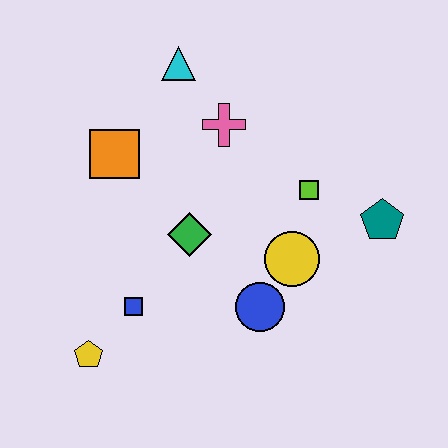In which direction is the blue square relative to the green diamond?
The blue square is below the green diamond.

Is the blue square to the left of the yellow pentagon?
No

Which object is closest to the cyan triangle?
The pink cross is closest to the cyan triangle.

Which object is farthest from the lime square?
The yellow pentagon is farthest from the lime square.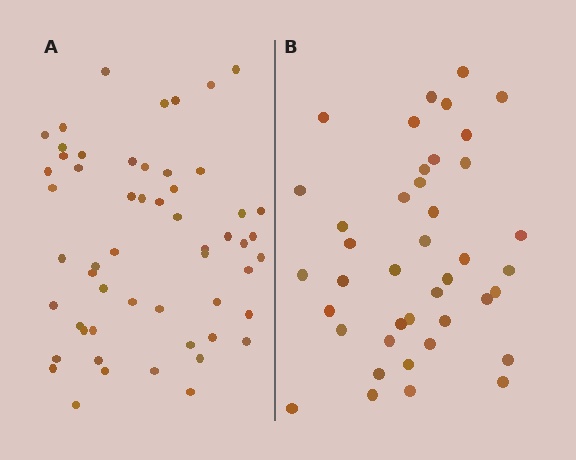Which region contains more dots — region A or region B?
Region A (the left region) has more dots.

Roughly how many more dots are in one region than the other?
Region A has approximately 15 more dots than region B.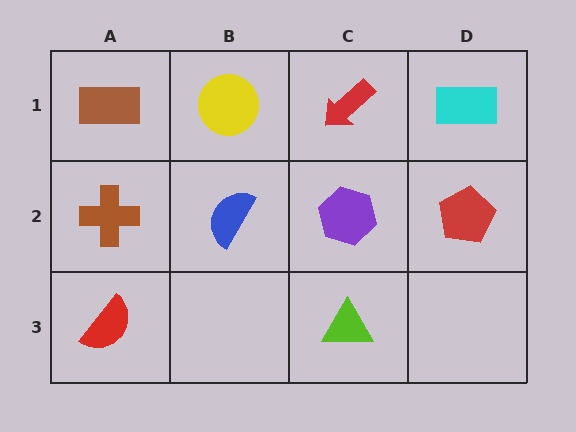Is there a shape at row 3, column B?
No, that cell is empty.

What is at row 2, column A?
A brown cross.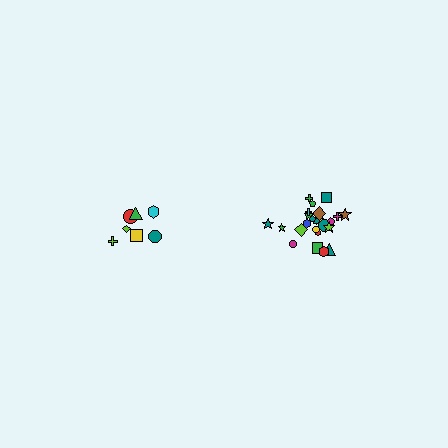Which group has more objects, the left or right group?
The right group.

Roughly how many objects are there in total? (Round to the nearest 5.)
Roughly 30 objects in total.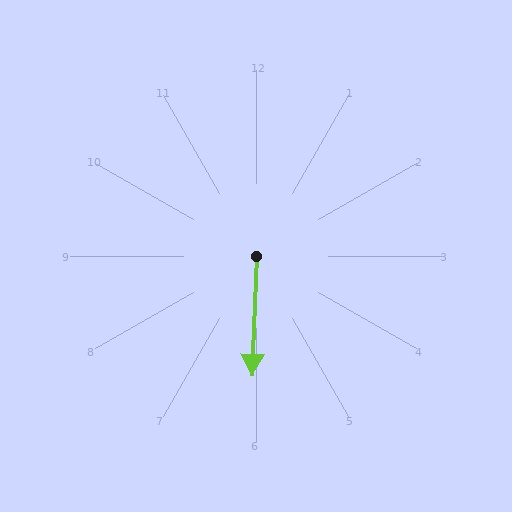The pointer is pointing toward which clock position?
Roughly 6 o'clock.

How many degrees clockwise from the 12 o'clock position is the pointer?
Approximately 182 degrees.